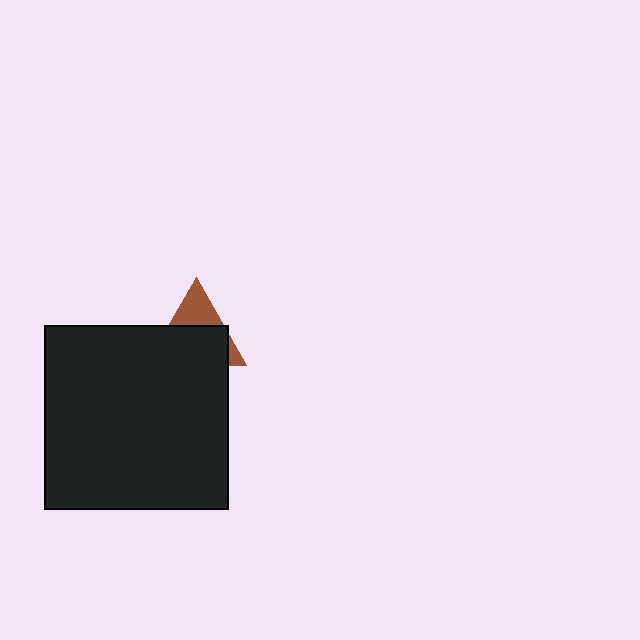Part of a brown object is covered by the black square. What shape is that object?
It is a triangle.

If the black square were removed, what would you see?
You would see the complete brown triangle.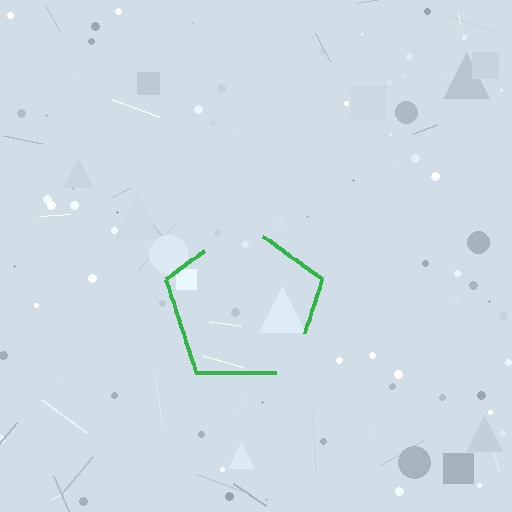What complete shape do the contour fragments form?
The contour fragments form a pentagon.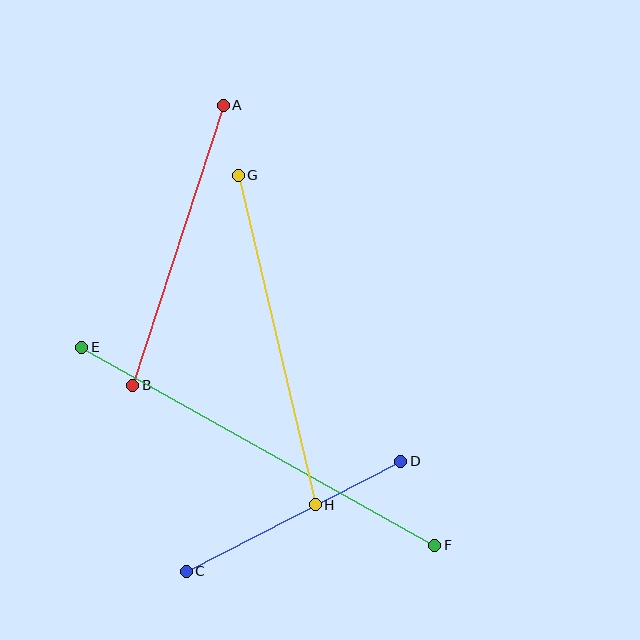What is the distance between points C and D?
The distance is approximately 241 pixels.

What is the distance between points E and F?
The distance is approximately 404 pixels.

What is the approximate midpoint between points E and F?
The midpoint is at approximately (258, 446) pixels.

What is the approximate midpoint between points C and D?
The midpoint is at approximately (293, 516) pixels.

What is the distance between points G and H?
The distance is approximately 338 pixels.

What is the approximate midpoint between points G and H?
The midpoint is at approximately (277, 340) pixels.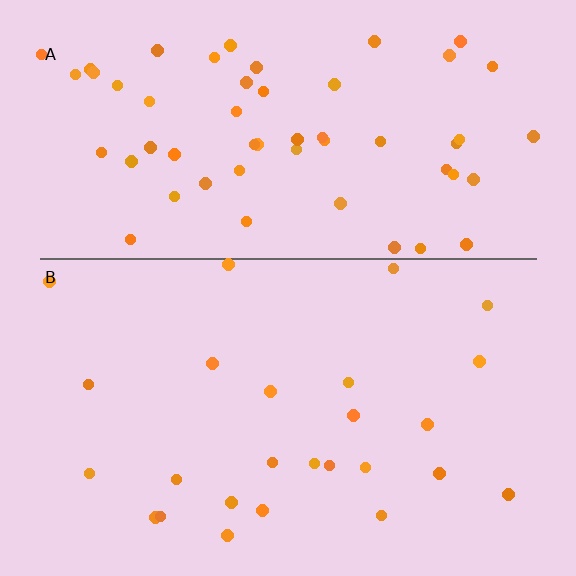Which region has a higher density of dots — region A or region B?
A (the top).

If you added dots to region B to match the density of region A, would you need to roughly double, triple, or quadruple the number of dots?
Approximately double.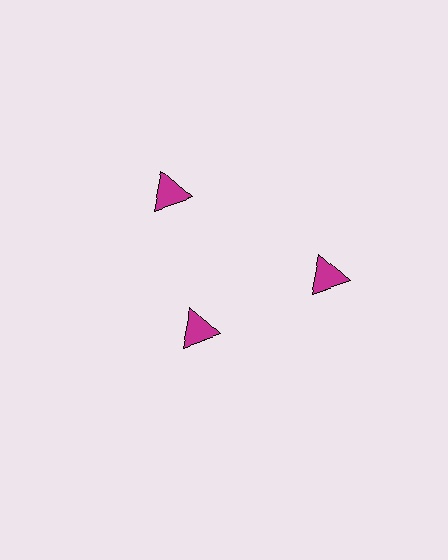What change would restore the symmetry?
The symmetry would be restored by moving it outward, back onto the ring so that all 3 triangles sit at equal angles and equal distance from the center.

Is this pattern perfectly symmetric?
No. The 3 magenta triangles are arranged in a ring, but one element near the 7 o'clock position is pulled inward toward the center, breaking the 3-fold rotational symmetry.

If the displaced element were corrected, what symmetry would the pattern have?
It would have 3-fold rotational symmetry — the pattern would map onto itself every 120 degrees.